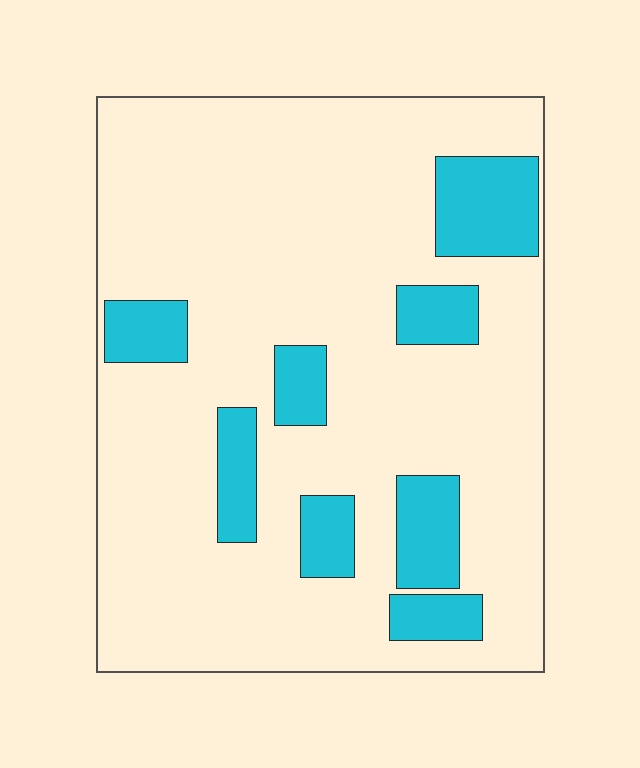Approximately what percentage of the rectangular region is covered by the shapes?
Approximately 20%.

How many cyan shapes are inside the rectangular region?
8.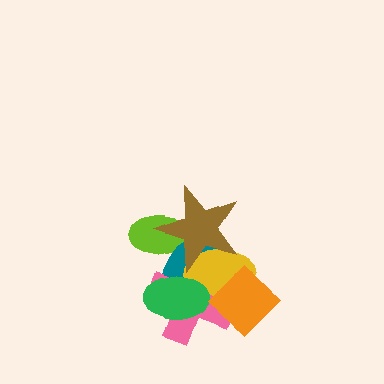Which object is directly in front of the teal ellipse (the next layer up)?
The pink cross is directly in front of the teal ellipse.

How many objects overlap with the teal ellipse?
6 objects overlap with the teal ellipse.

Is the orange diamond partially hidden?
No, no other shape covers it.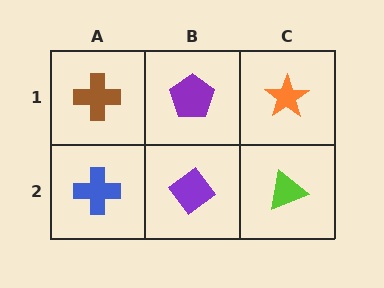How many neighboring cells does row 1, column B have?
3.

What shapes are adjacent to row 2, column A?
A brown cross (row 1, column A), a purple diamond (row 2, column B).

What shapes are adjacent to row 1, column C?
A lime triangle (row 2, column C), a purple pentagon (row 1, column B).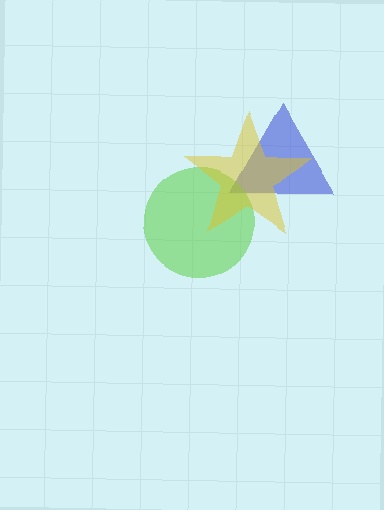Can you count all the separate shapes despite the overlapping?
Yes, there are 3 separate shapes.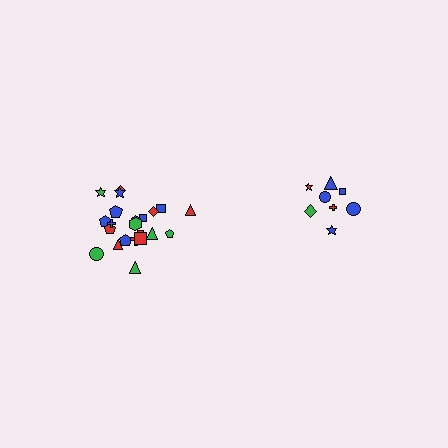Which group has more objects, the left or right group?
The left group.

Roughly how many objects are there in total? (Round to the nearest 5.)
Roughly 30 objects in total.